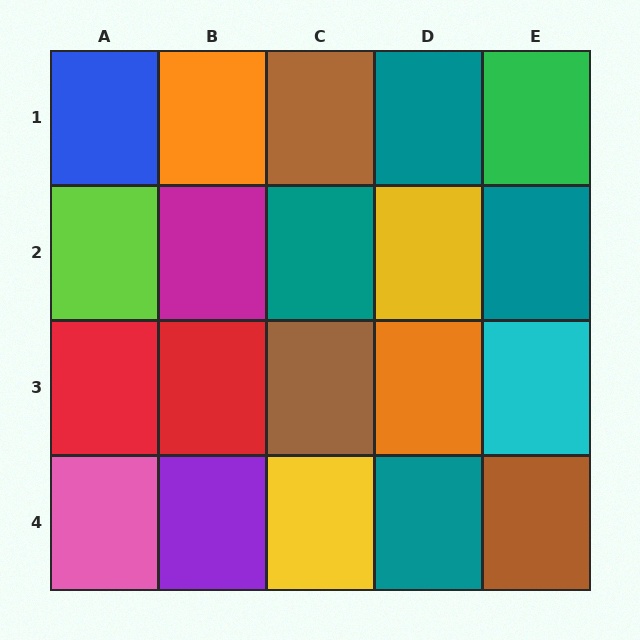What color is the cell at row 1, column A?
Blue.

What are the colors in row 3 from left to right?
Red, red, brown, orange, cyan.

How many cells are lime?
1 cell is lime.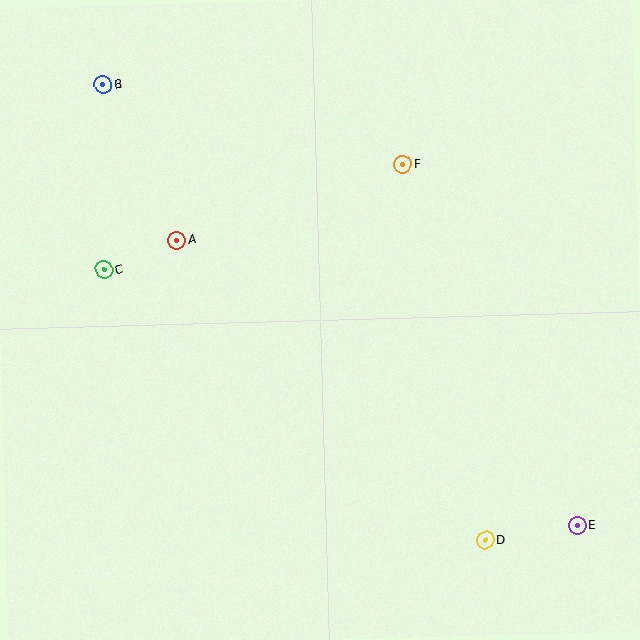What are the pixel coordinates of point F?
Point F is at (402, 165).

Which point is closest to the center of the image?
Point A at (177, 240) is closest to the center.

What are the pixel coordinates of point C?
Point C is at (104, 270).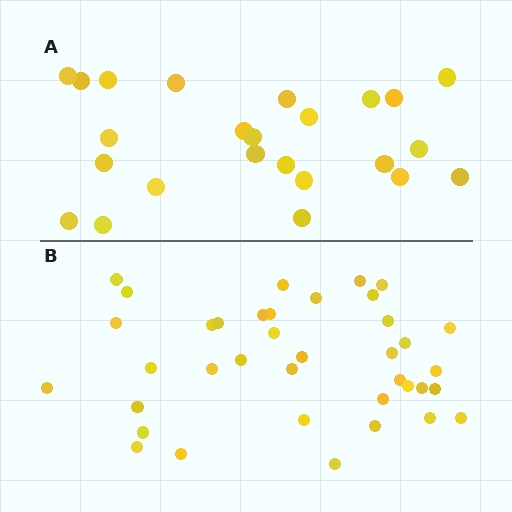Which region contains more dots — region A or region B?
Region B (the bottom region) has more dots.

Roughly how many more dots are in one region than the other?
Region B has approximately 15 more dots than region A.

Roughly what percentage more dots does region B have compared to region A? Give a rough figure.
About 60% more.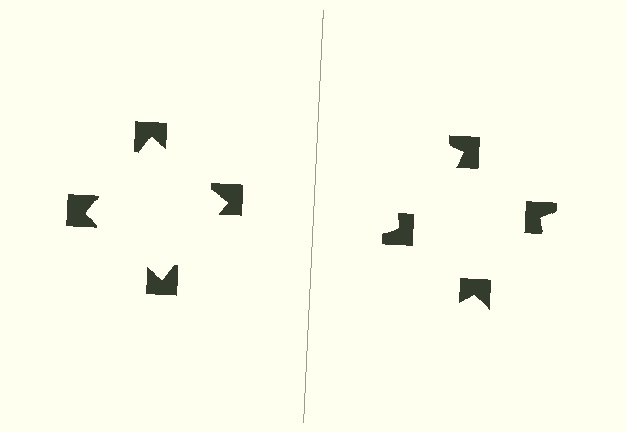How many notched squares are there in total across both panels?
8 — 4 on each side.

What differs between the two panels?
The notched squares are positioned identically on both sides; only the wedge orientations differ. On the left they align to a square; on the right they are misaligned.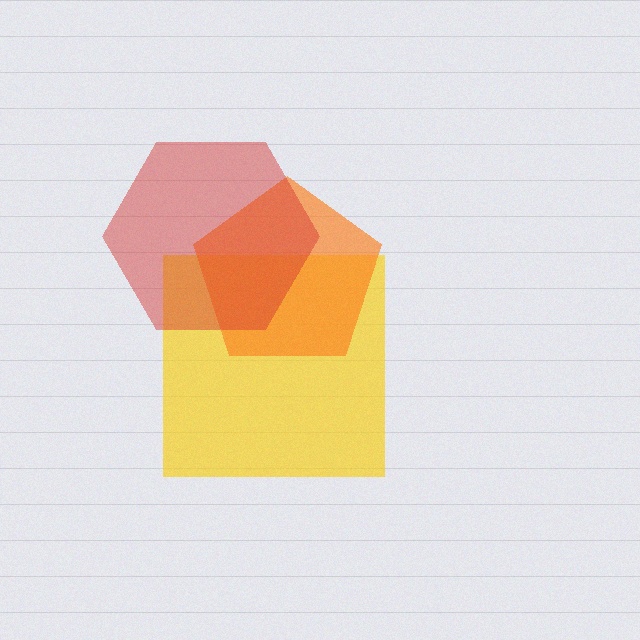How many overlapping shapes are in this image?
There are 3 overlapping shapes in the image.